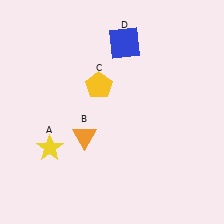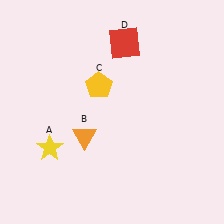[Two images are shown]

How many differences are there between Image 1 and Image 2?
There is 1 difference between the two images.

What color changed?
The square (D) changed from blue in Image 1 to red in Image 2.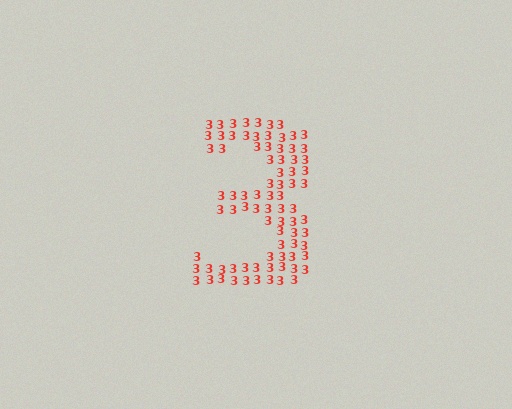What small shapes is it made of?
It is made of small digit 3's.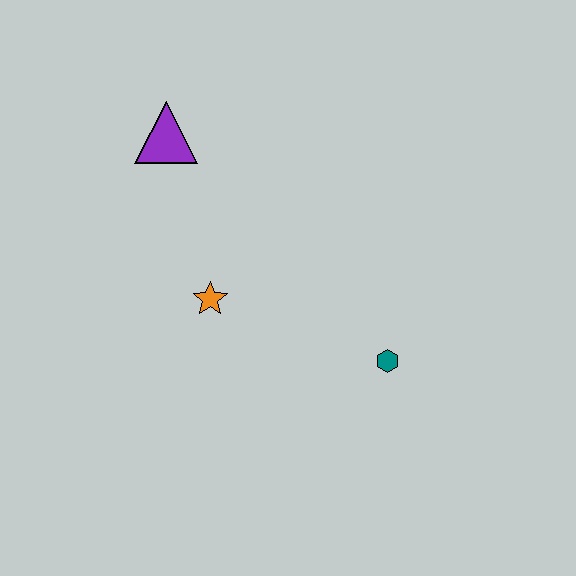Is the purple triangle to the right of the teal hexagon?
No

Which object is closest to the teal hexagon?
The orange star is closest to the teal hexagon.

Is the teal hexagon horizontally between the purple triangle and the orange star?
No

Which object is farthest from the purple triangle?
The teal hexagon is farthest from the purple triangle.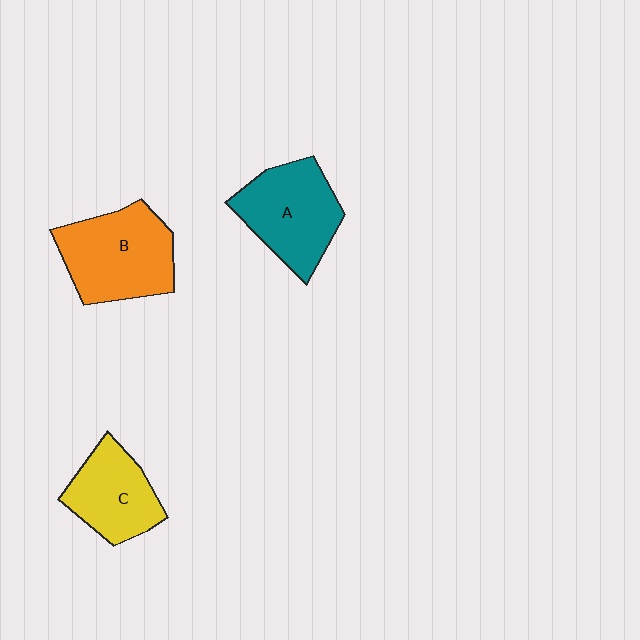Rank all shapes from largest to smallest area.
From largest to smallest: B (orange), A (teal), C (yellow).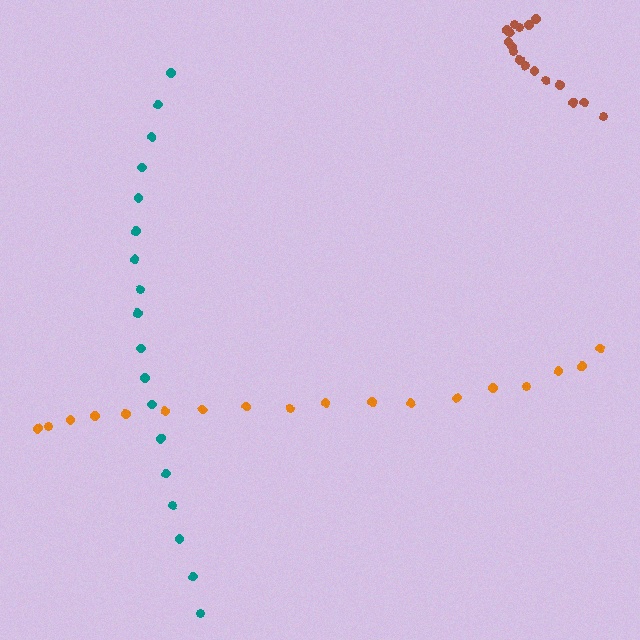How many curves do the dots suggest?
There are 3 distinct paths.